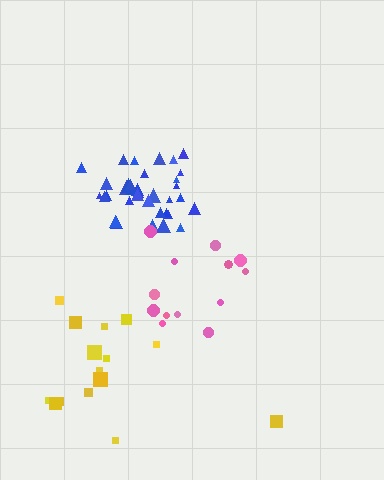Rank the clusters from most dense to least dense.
blue, pink, yellow.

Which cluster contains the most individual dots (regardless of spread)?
Blue (35).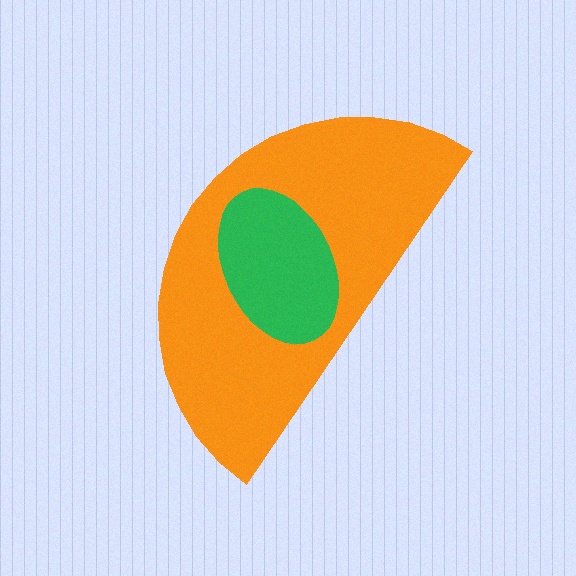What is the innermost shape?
The green ellipse.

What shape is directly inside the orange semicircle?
The green ellipse.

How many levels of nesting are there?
2.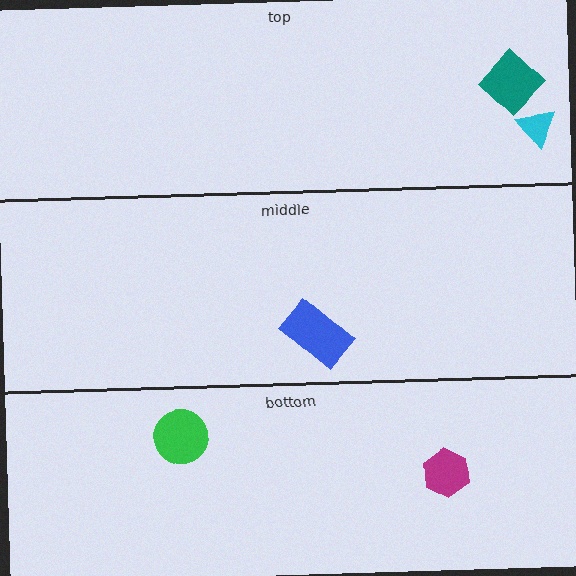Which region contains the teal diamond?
The top region.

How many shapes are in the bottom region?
2.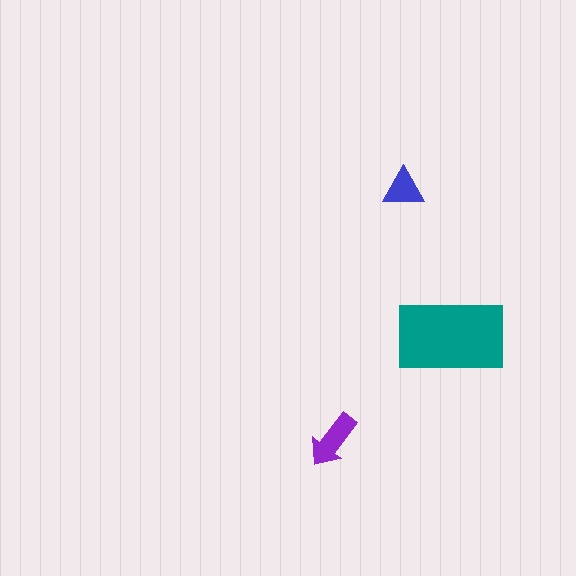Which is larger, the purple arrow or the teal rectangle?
The teal rectangle.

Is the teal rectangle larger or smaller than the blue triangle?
Larger.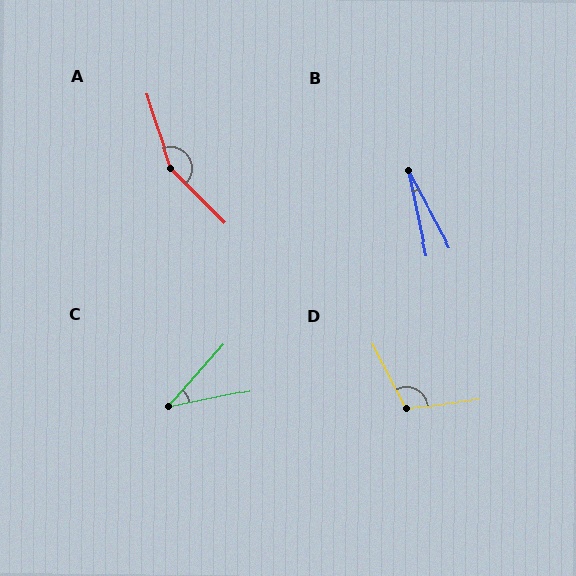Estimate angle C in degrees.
Approximately 37 degrees.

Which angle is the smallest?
B, at approximately 17 degrees.